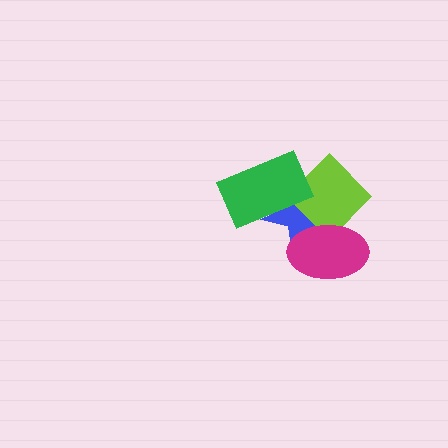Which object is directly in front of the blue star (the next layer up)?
The lime diamond is directly in front of the blue star.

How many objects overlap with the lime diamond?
3 objects overlap with the lime diamond.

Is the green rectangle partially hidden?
No, no other shape covers it.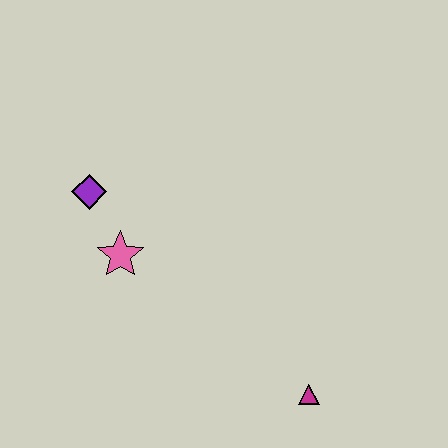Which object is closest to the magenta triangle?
The pink star is closest to the magenta triangle.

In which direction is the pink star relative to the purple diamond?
The pink star is below the purple diamond.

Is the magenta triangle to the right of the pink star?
Yes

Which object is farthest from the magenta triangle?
The purple diamond is farthest from the magenta triangle.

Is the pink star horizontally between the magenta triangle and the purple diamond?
Yes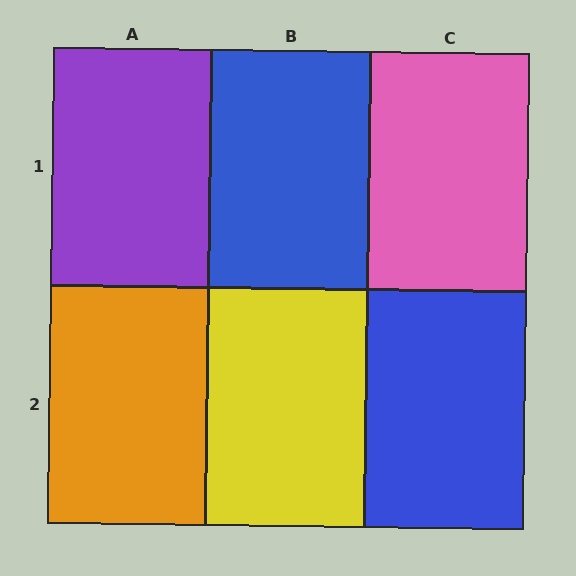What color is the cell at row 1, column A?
Purple.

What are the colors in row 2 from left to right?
Orange, yellow, blue.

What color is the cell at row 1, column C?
Pink.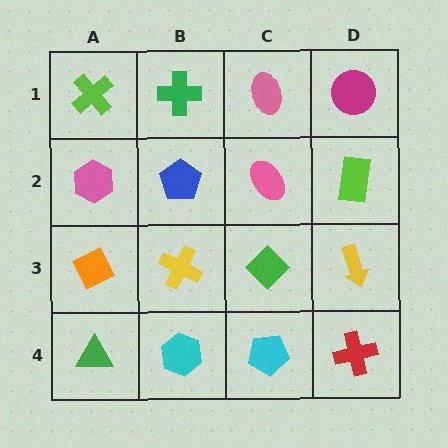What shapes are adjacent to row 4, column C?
A green diamond (row 3, column C), a cyan hexagon (row 4, column B), a red cross (row 4, column D).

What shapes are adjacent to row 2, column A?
A lime cross (row 1, column A), an orange diamond (row 3, column A), a blue pentagon (row 2, column B).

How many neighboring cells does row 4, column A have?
2.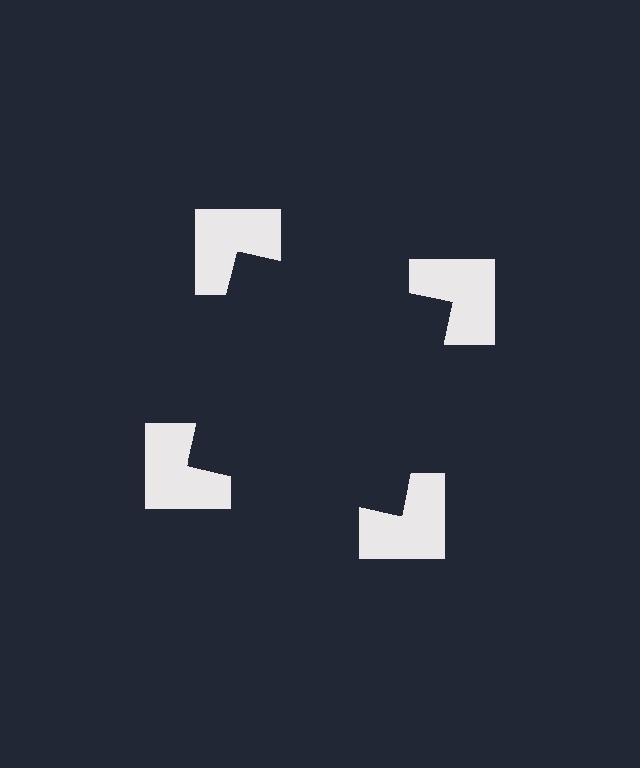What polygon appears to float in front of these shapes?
An illusory square — its edges are inferred from the aligned wedge cuts in the notched squares, not physically drawn.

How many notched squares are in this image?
There are 4 — one at each vertex of the illusory square.